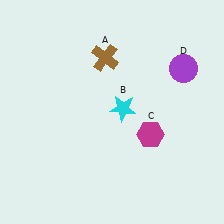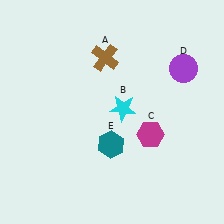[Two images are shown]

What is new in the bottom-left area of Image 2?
A teal hexagon (E) was added in the bottom-left area of Image 2.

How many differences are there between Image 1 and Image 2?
There is 1 difference between the two images.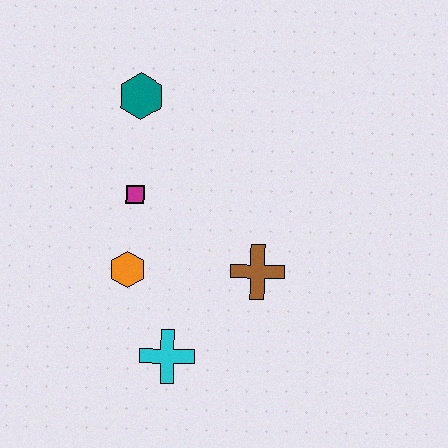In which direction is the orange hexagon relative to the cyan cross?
The orange hexagon is above the cyan cross.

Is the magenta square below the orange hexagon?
No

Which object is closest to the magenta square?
The orange hexagon is closest to the magenta square.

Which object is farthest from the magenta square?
The cyan cross is farthest from the magenta square.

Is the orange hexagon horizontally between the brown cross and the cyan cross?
No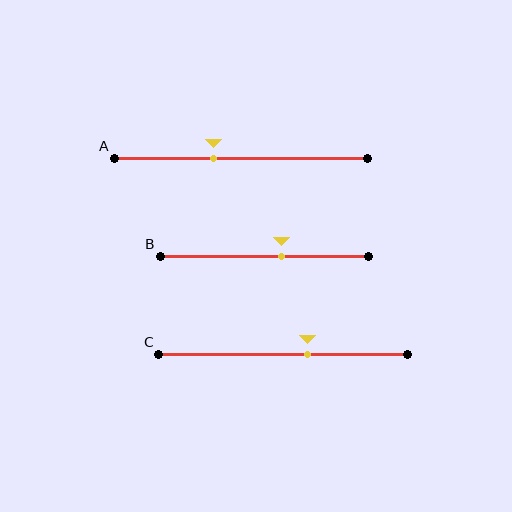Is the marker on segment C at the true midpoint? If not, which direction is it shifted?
No, the marker on segment C is shifted to the right by about 10% of the segment length.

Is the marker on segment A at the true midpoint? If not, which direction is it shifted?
No, the marker on segment A is shifted to the left by about 11% of the segment length.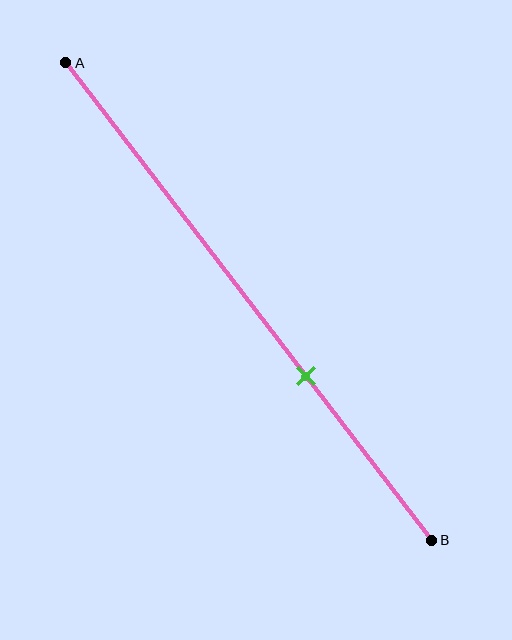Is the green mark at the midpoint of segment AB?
No, the mark is at about 65% from A, not at the 50% midpoint.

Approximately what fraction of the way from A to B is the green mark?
The green mark is approximately 65% of the way from A to B.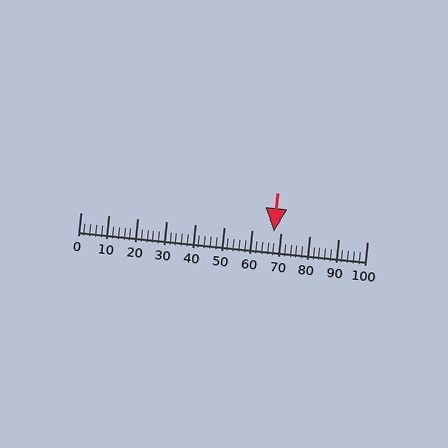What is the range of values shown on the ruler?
The ruler shows values from 0 to 100.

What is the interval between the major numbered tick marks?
The major tick marks are spaced 10 units apart.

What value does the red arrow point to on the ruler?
The red arrow points to approximately 67.